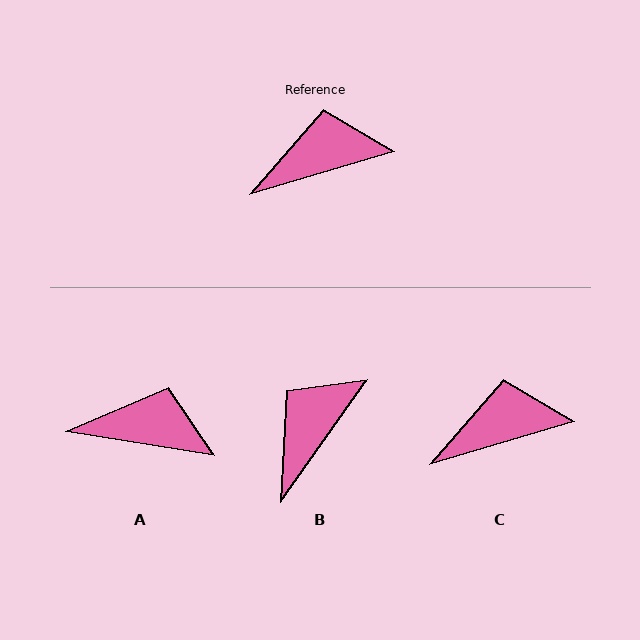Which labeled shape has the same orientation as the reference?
C.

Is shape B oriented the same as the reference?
No, it is off by about 38 degrees.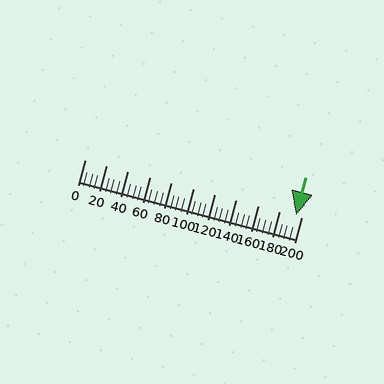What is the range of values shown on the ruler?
The ruler shows values from 0 to 200.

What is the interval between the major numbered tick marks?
The major tick marks are spaced 20 units apart.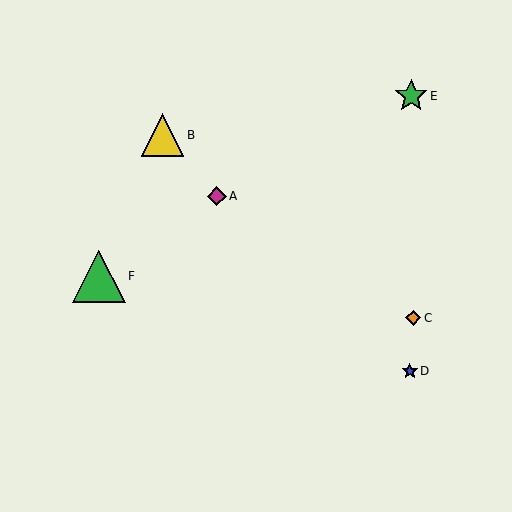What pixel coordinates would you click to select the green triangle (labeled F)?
Click at (99, 276) to select the green triangle F.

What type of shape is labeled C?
Shape C is an orange diamond.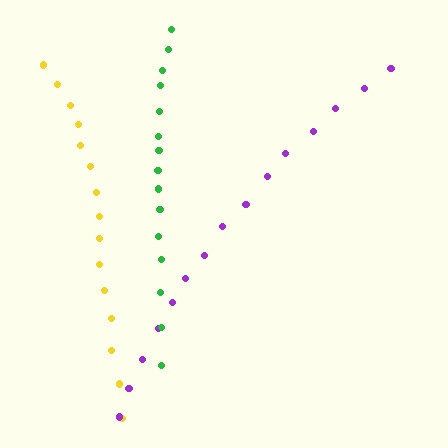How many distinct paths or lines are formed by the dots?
There are 3 distinct paths.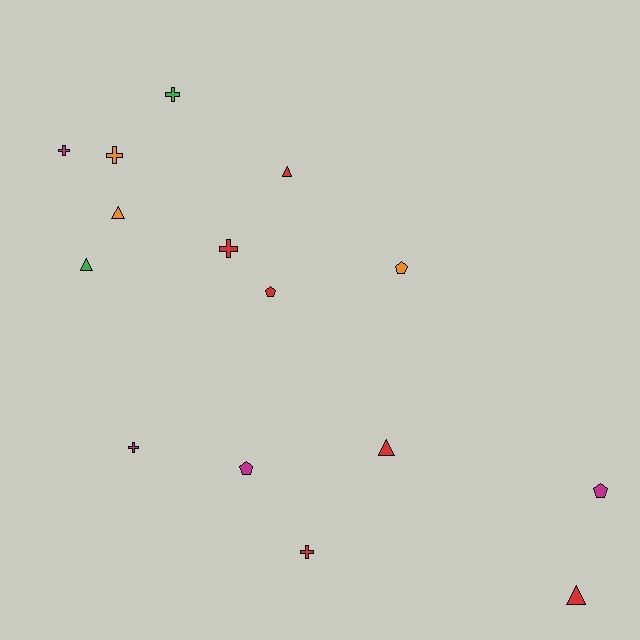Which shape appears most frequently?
Cross, with 6 objects.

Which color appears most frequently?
Red, with 6 objects.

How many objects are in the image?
There are 15 objects.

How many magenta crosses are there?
There are 2 magenta crosses.